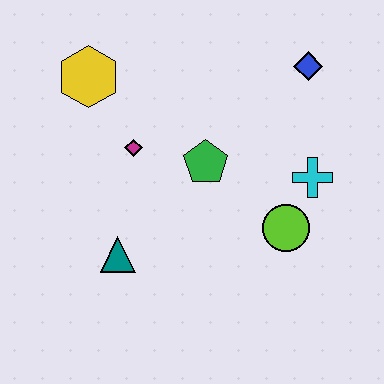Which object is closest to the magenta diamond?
The green pentagon is closest to the magenta diamond.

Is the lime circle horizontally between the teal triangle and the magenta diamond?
No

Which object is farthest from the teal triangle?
The blue diamond is farthest from the teal triangle.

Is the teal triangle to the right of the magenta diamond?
No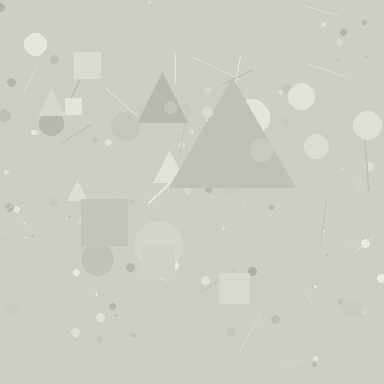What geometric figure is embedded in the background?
A triangle is embedded in the background.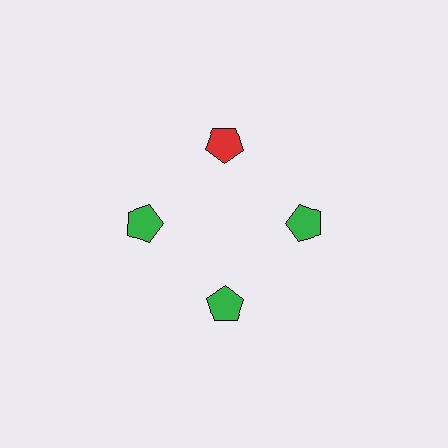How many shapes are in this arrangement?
There are 4 shapes arranged in a ring pattern.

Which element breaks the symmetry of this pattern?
The red pentagon at roughly the 12 o'clock position breaks the symmetry. All other shapes are green pentagons.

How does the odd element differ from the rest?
It has a different color: red instead of green.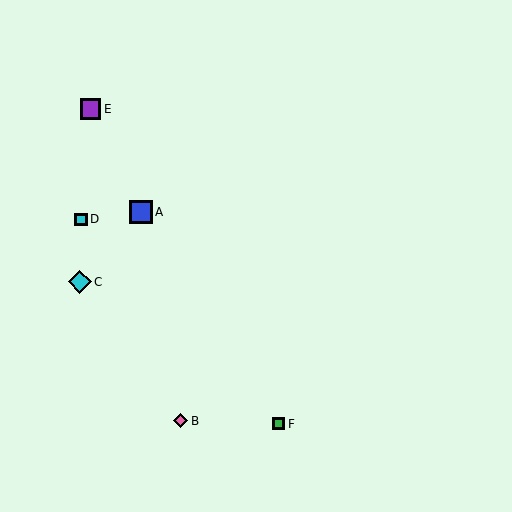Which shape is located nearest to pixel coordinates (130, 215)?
The blue square (labeled A) at (141, 212) is nearest to that location.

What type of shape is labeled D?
Shape D is a cyan square.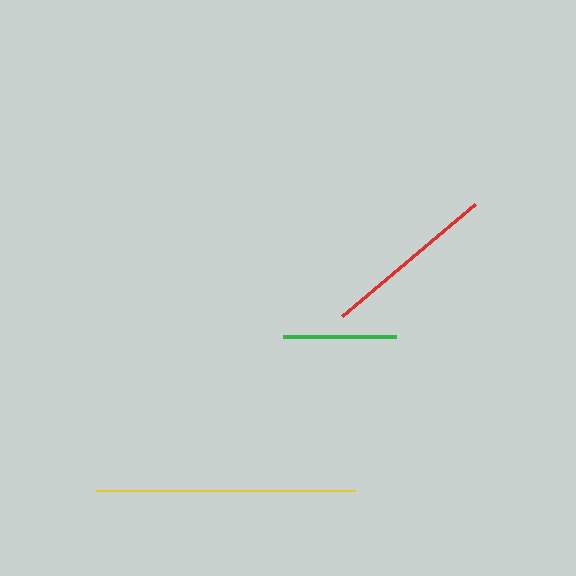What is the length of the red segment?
The red segment is approximately 174 pixels long.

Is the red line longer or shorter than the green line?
The red line is longer than the green line.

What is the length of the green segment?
The green segment is approximately 113 pixels long.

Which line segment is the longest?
The yellow line is the longest at approximately 258 pixels.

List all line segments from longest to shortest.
From longest to shortest: yellow, red, green.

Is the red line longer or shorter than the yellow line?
The yellow line is longer than the red line.